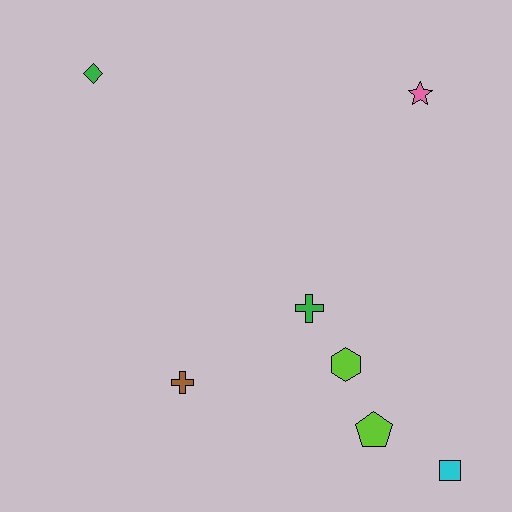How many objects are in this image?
There are 7 objects.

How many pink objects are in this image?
There is 1 pink object.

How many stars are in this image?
There is 1 star.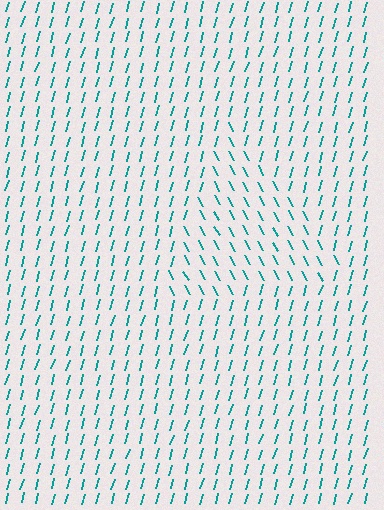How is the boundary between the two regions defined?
The boundary is defined purely by a change in line orientation (approximately 45 degrees difference). All lines are the same color and thickness.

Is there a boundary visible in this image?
Yes, there is a texture boundary formed by a change in line orientation.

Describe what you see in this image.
The image is filled with small teal line segments. A triangle region in the image has lines oriented differently from the surrounding lines, creating a visible texture boundary.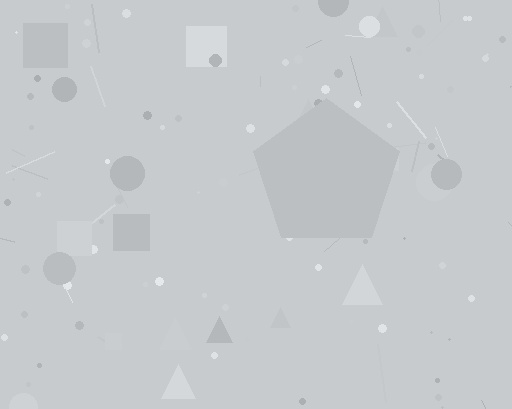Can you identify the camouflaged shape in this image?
The camouflaged shape is a pentagon.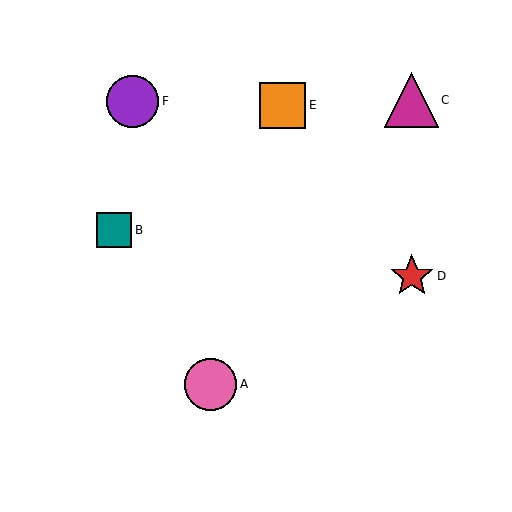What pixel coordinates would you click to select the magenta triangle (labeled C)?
Click at (411, 100) to select the magenta triangle C.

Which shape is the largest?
The magenta triangle (labeled C) is the largest.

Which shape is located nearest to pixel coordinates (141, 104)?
The purple circle (labeled F) at (133, 101) is nearest to that location.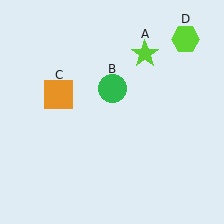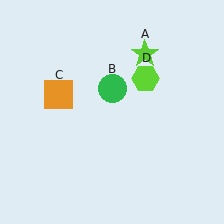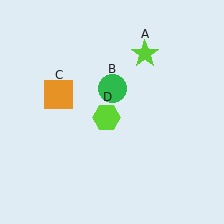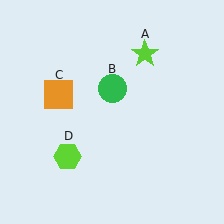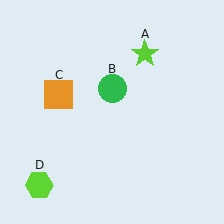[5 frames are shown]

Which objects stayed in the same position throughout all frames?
Lime star (object A) and green circle (object B) and orange square (object C) remained stationary.